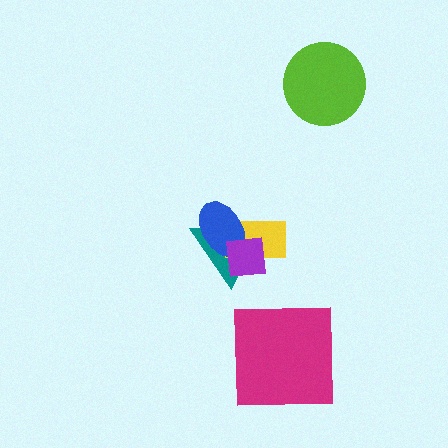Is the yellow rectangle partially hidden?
Yes, it is partially covered by another shape.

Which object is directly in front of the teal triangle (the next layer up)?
The yellow rectangle is directly in front of the teal triangle.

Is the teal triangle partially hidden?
Yes, it is partially covered by another shape.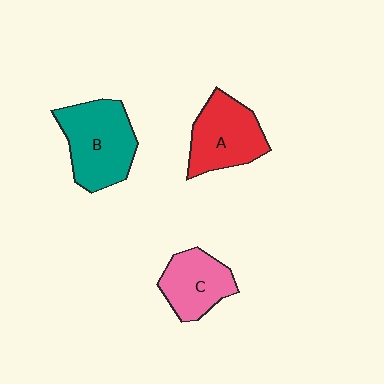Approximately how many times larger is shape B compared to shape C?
Approximately 1.4 times.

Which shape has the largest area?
Shape B (teal).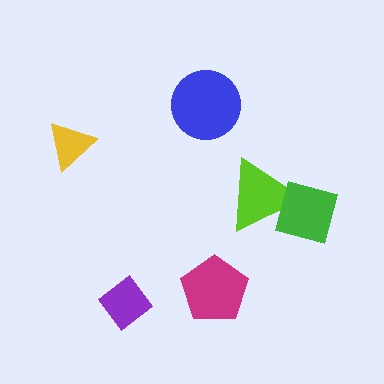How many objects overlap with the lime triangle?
1 object overlaps with the lime triangle.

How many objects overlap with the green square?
1 object overlaps with the green square.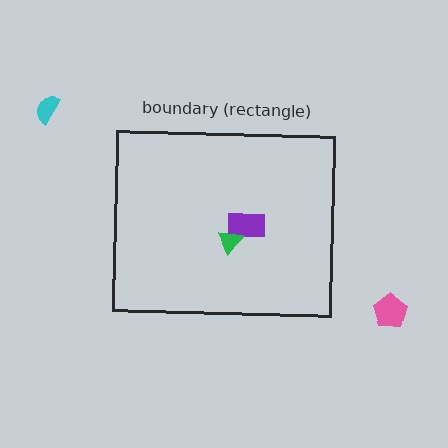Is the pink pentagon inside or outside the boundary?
Outside.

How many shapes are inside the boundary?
2 inside, 2 outside.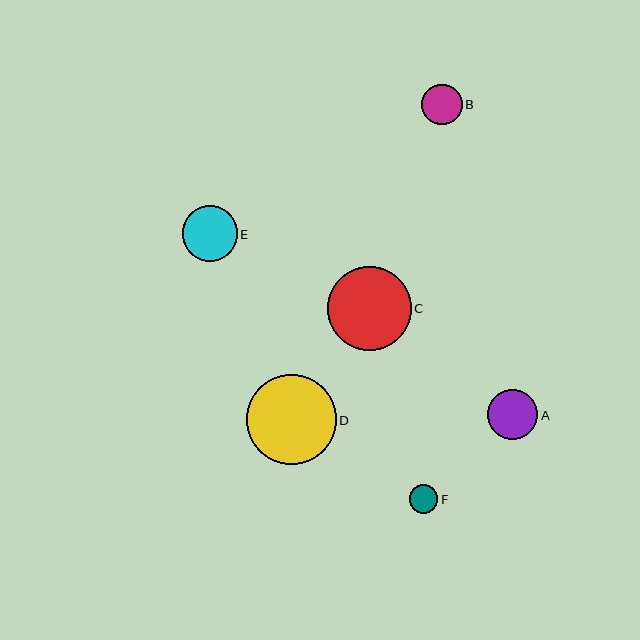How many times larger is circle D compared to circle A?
Circle D is approximately 1.8 times the size of circle A.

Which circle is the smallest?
Circle F is the smallest with a size of approximately 28 pixels.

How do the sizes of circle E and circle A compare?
Circle E and circle A are approximately the same size.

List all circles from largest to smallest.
From largest to smallest: D, C, E, A, B, F.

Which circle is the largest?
Circle D is the largest with a size of approximately 89 pixels.